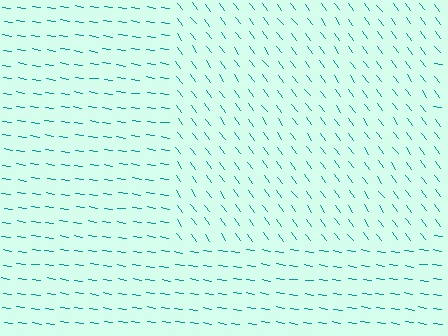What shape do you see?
I see a rectangle.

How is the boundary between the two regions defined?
The boundary is defined purely by a change in line orientation (approximately 45 degrees difference). All lines are the same color and thickness.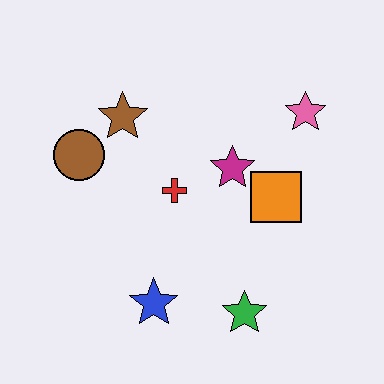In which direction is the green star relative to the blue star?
The green star is to the right of the blue star.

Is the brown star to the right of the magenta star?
No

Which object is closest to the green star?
The blue star is closest to the green star.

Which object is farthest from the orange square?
The brown circle is farthest from the orange square.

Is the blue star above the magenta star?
No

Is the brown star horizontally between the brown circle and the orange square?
Yes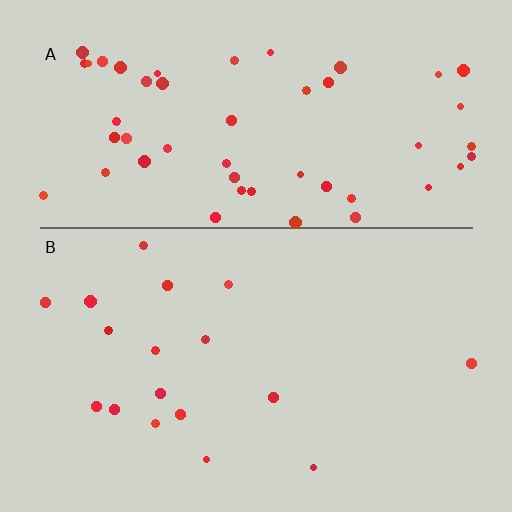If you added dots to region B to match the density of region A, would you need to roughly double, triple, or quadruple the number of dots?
Approximately triple.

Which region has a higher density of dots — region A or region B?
A (the top).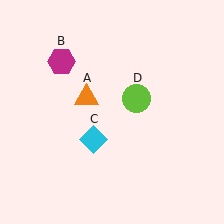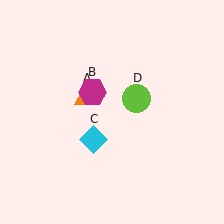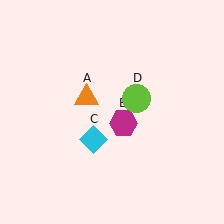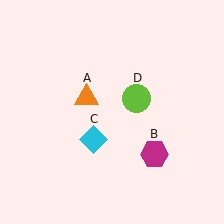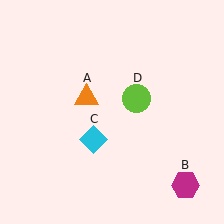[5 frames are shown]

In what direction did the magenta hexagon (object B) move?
The magenta hexagon (object B) moved down and to the right.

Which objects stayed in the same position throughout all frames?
Orange triangle (object A) and cyan diamond (object C) and lime circle (object D) remained stationary.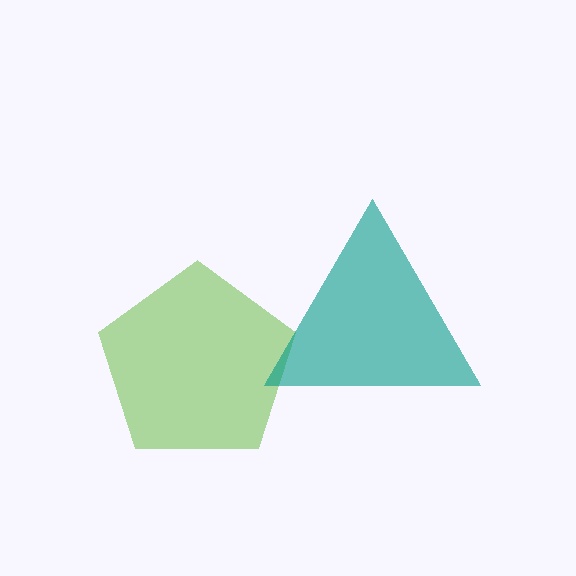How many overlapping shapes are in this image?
There are 2 overlapping shapes in the image.